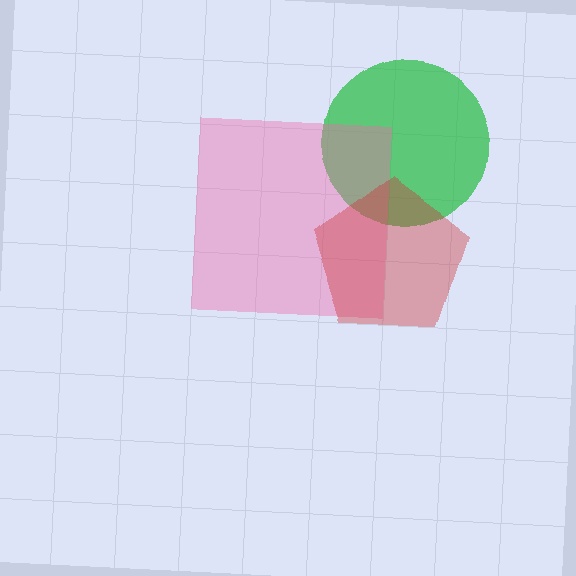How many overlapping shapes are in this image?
There are 3 overlapping shapes in the image.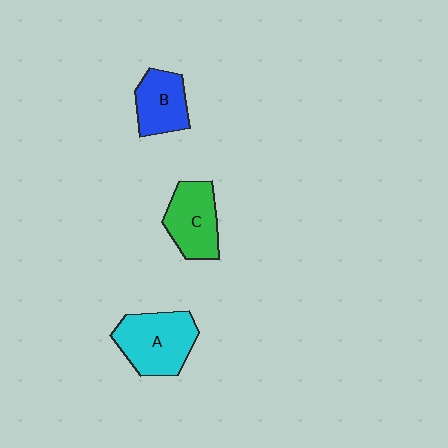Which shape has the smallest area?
Shape B (blue).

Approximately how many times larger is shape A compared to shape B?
Approximately 1.4 times.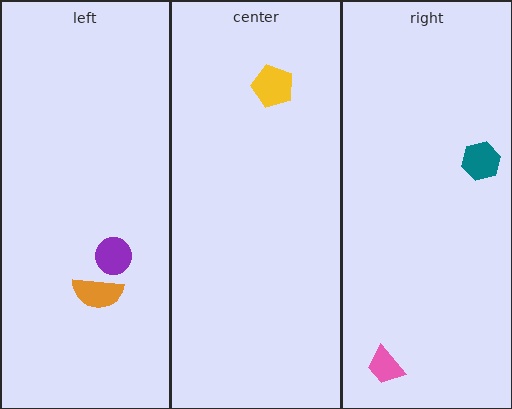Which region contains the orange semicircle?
The left region.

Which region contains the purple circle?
The left region.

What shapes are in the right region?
The pink trapezoid, the teal hexagon.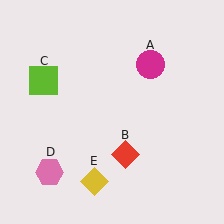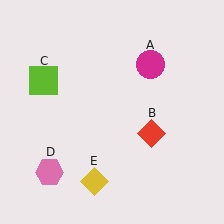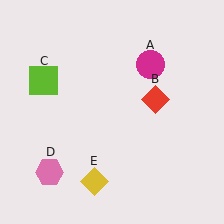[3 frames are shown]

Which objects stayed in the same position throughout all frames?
Magenta circle (object A) and lime square (object C) and pink hexagon (object D) and yellow diamond (object E) remained stationary.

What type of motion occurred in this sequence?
The red diamond (object B) rotated counterclockwise around the center of the scene.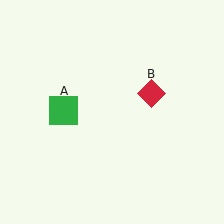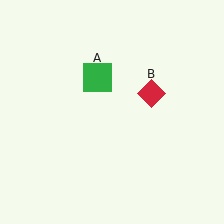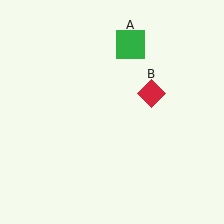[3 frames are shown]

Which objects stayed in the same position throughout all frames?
Red diamond (object B) remained stationary.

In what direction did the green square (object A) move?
The green square (object A) moved up and to the right.